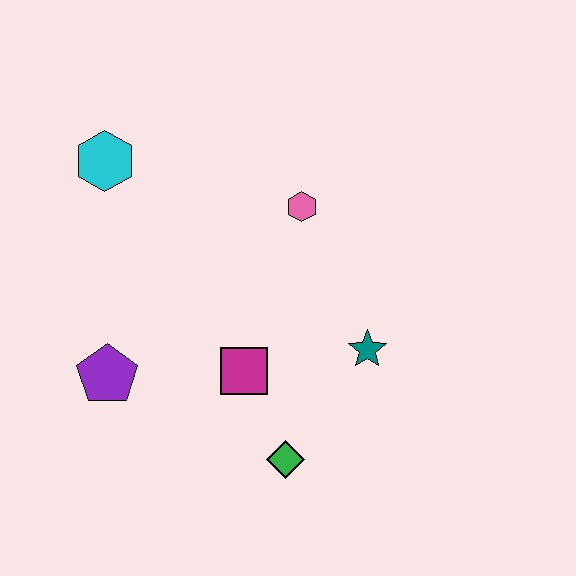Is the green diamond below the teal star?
Yes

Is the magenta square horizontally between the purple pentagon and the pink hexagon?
Yes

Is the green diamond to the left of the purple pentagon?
No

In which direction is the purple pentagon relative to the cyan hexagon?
The purple pentagon is below the cyan hexagon.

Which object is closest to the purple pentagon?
The magenta square is closest to the purple pentagon.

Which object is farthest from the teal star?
The cyan hexagon is farthest from the teal star.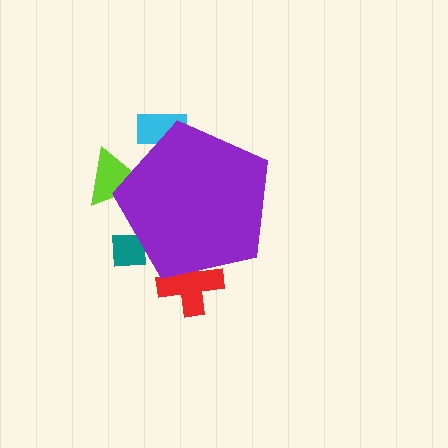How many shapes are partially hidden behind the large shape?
4 shapes are partially hidden.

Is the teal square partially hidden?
Yes, the teal square is partially hidden behind the purple pentagon.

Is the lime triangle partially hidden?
Yes, the lime triangle is partially hidden behind the purple pentagon.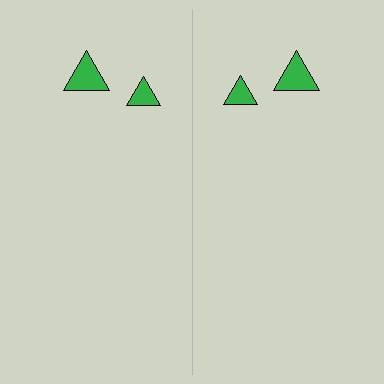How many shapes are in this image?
There are 4 shapes in this image.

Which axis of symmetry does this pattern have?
The pattern has a vertical axis of symmetry running through the center of the image.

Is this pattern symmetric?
Yes, this pattern has bilateral (reflection) symmetry.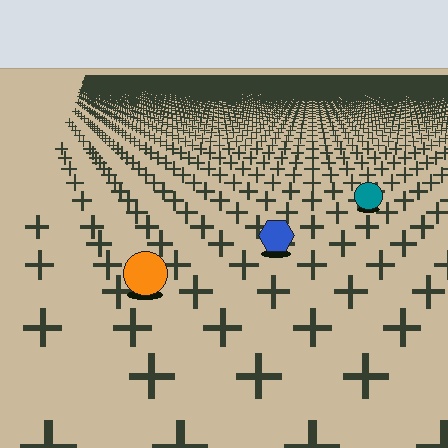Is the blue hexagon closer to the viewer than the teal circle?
Yes. The blue hexagon is closer — you can tell from the texture gradient: the ground texture is coarser near it.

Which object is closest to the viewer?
The orange circle is closest. The texture marks near it are larger and more spread out.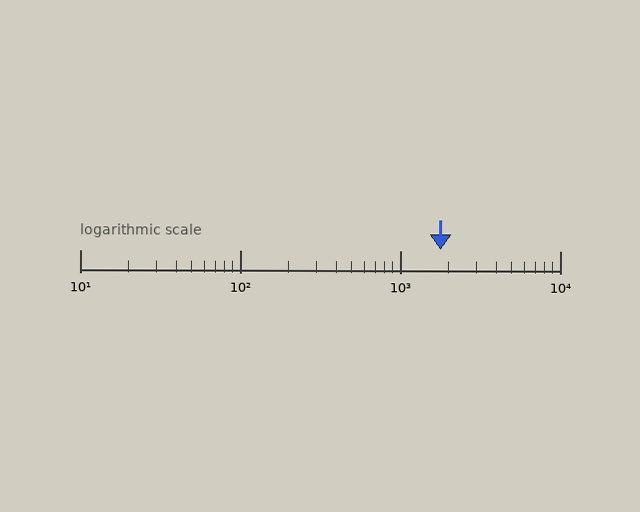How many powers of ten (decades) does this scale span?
The scale spans 3 decades, from 10 to 10000.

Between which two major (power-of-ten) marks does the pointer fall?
The pointer is between 1000 and 10000.